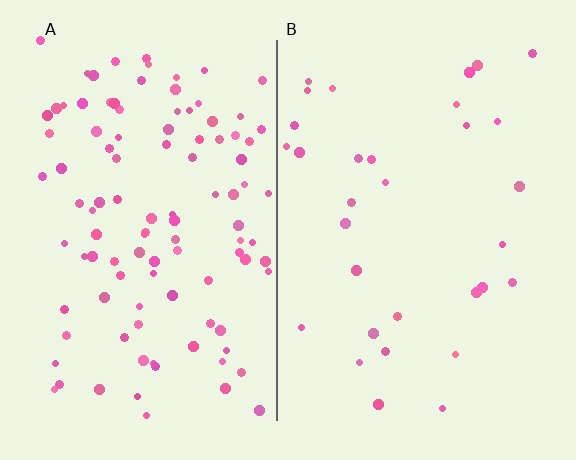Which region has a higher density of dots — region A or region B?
A (the left).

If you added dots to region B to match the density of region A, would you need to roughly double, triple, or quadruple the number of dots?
Approximately triple.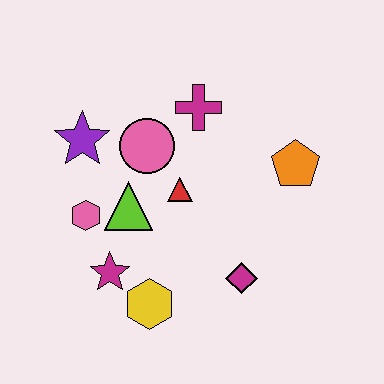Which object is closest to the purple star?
The pink circle is closest to the purple star.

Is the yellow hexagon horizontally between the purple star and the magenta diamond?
Yes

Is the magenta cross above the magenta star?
Yes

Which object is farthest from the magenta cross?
The yellow hexagon is farthest from the magenta cross.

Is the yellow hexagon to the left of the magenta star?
No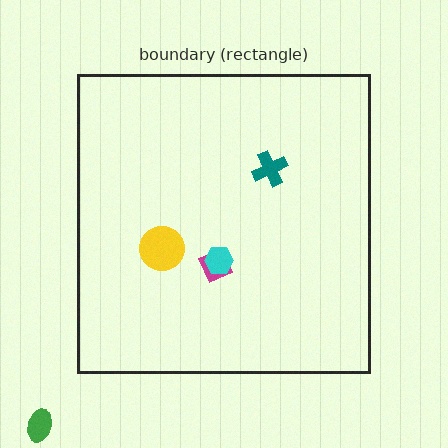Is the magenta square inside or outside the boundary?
Inside.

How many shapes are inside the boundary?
4 inside, 1 outside.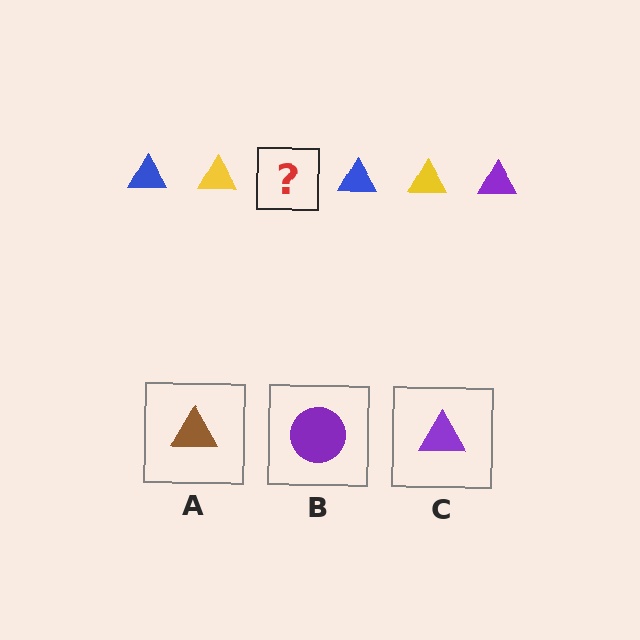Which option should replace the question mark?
Option C.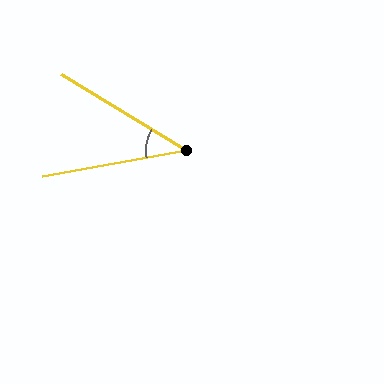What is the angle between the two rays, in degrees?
Approximately 41 degrees.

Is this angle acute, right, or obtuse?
It is acute.